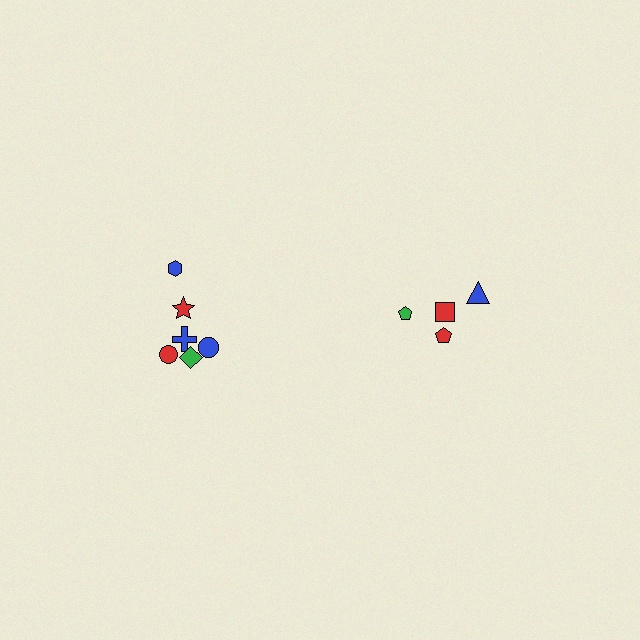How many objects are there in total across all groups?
There are 10 objects.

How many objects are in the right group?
There are 4 objects.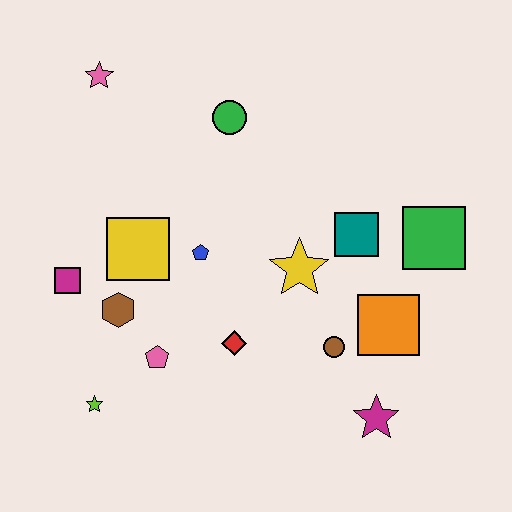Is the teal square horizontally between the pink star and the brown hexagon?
No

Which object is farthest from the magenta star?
The pink star is farthest from the magenta star.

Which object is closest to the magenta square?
The brown hexagon is closest to the magenta square.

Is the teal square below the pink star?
Yes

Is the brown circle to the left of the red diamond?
No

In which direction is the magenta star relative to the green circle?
The magenta star is below the green circle.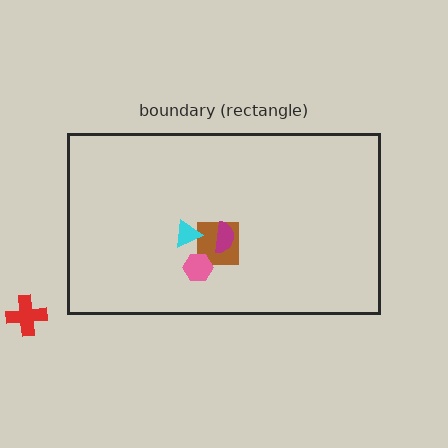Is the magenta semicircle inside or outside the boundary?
Inside.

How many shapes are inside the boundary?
4 inside, 1 outside.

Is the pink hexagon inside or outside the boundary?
Inside.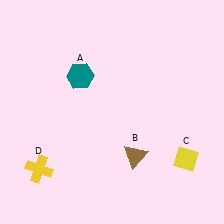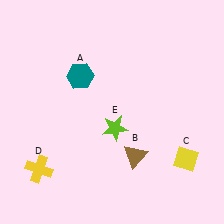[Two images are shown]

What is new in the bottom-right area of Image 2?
A lime star (E) was added in the bottom-right area of Image 2.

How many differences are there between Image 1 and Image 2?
There is 1 difference between the two images.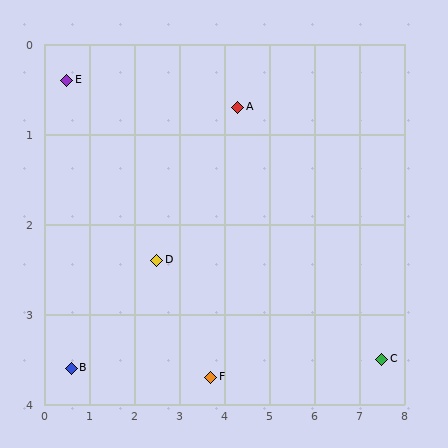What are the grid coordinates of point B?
Point B is at approximately (0.6, 3.6).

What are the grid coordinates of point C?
Point C is at approximately (7.5, 3.5).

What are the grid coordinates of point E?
Point E is at approximately (0.5, 0.4).